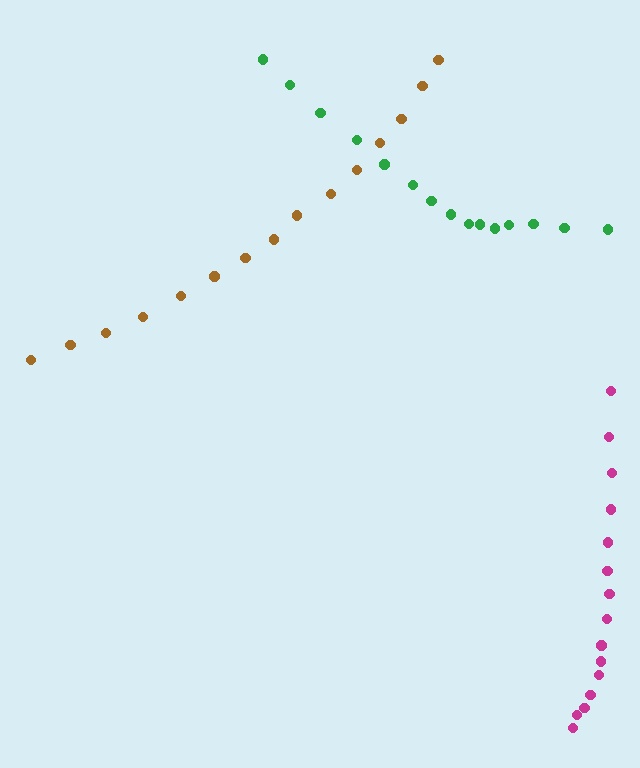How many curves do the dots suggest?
There are 3 distinct paths.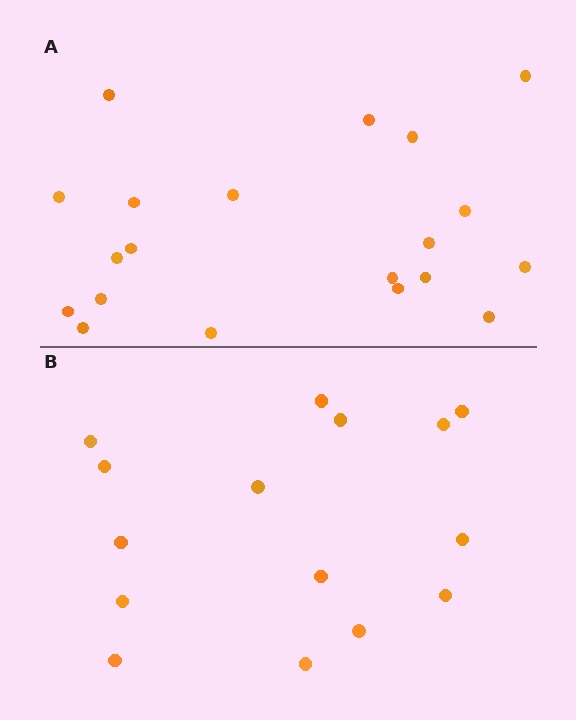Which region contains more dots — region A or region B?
Region A (the top region) has more dots.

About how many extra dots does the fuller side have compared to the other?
Region A has about 5 more dots than region B.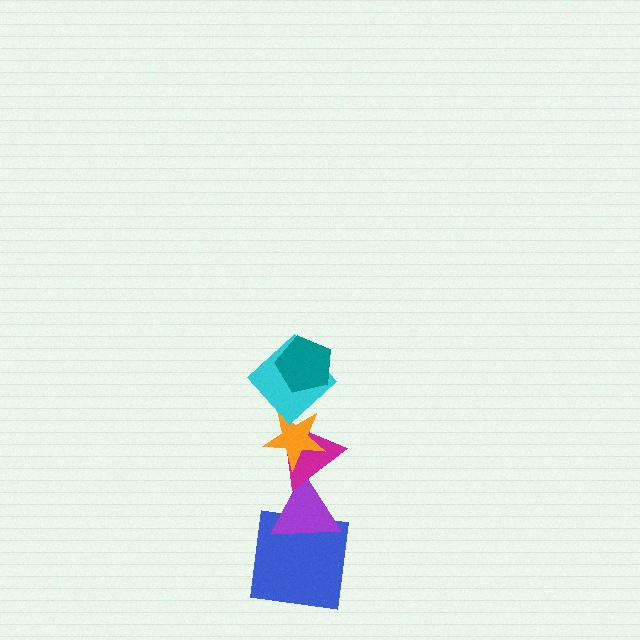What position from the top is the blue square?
The blue square is 6th from the top.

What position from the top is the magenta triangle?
The magenta triangle is 4th from the top.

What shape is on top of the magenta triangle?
The orange star is on top of the magenta triangle.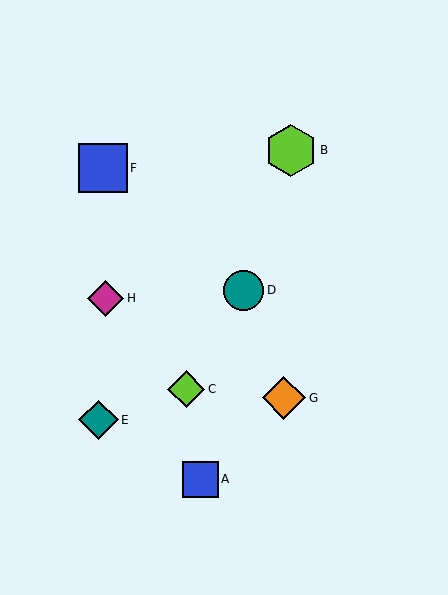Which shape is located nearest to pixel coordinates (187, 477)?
The blue square (labeled A) at (200, 479) is nearest to that location.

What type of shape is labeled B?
Shape B is a lime hexagon.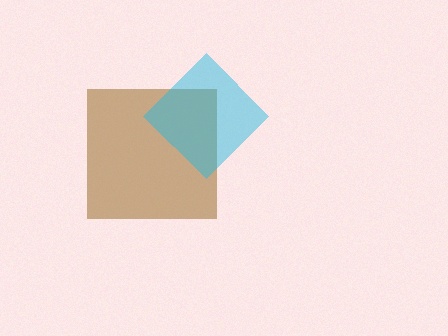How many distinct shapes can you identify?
There are 2 distinct shapes: a brown square, a cyan diamond.